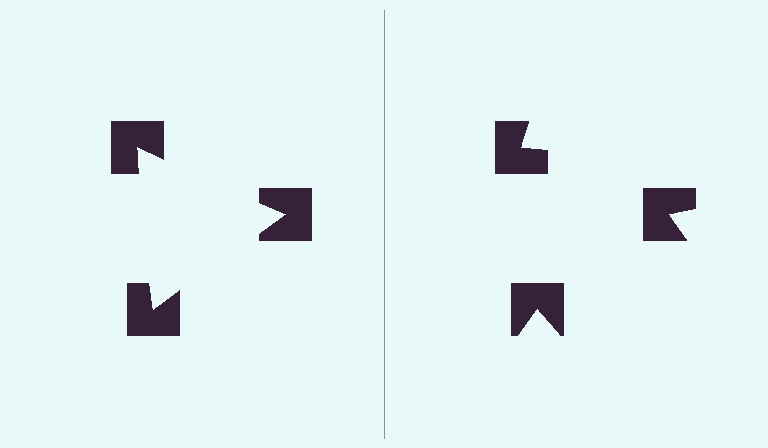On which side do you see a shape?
An illusory triangle appears on the left side. On the right side the wedge cuts are rotated, so no coherent shape forms.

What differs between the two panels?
The notched squares are positioned identically on both sides; only the wedge orientations differ. On the left they align to a triangle; on the right they are misaligned.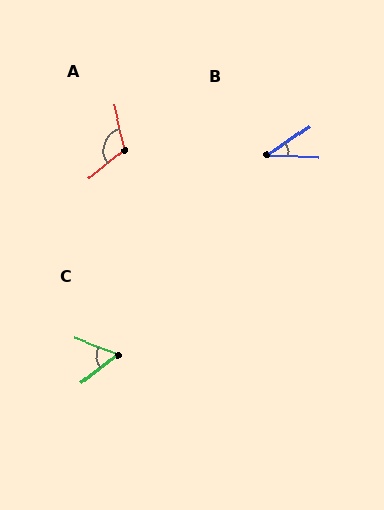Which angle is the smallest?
B, at approximately 36 degrees.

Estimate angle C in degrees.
Approximately 58 degrees.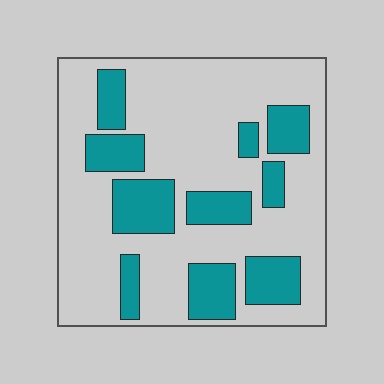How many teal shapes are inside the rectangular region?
10.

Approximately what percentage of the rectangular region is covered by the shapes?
Approximately 30%.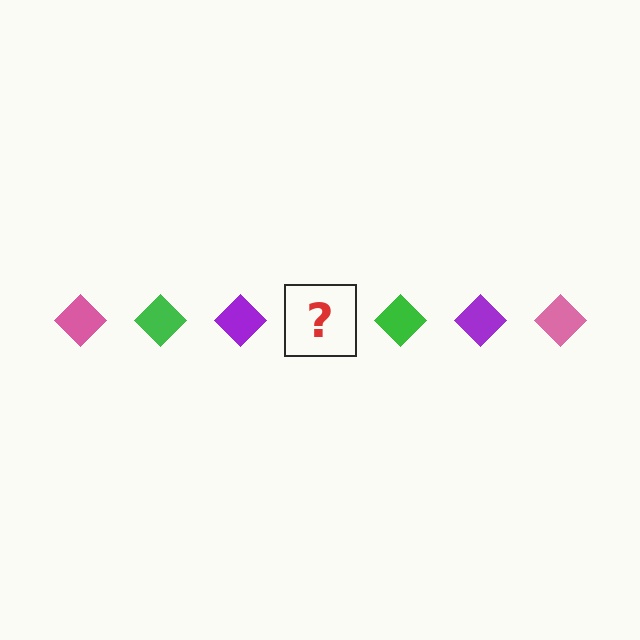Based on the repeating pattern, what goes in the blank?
The blank should be a pink diamond.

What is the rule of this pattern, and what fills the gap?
The rule is that the pattern cycles through pink, green, purple diamonds. The gap should be filled with a pink diamond.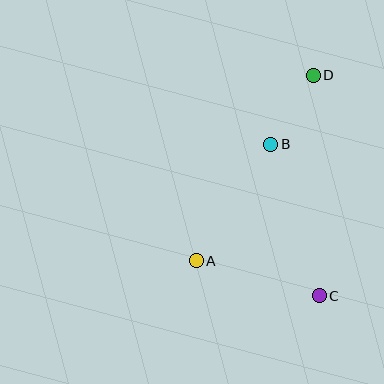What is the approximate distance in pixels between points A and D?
The distance between A and D is approximately 219 pixels.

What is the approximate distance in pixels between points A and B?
The distance between A and B is approximately 138 pixels.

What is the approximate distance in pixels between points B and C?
The distance between B and C is approximately 159 pixels.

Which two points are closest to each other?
Points B and D are closest to each other.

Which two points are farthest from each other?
Points C and D are farthest from each other.